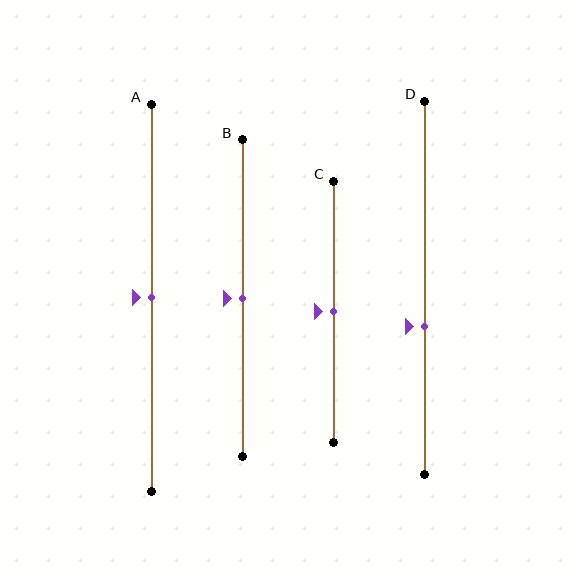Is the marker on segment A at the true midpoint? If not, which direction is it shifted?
Yes, the marker on segment A is at the true midpoint.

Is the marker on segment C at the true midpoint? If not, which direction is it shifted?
Yes, the marker on segment C is at the true midpoint.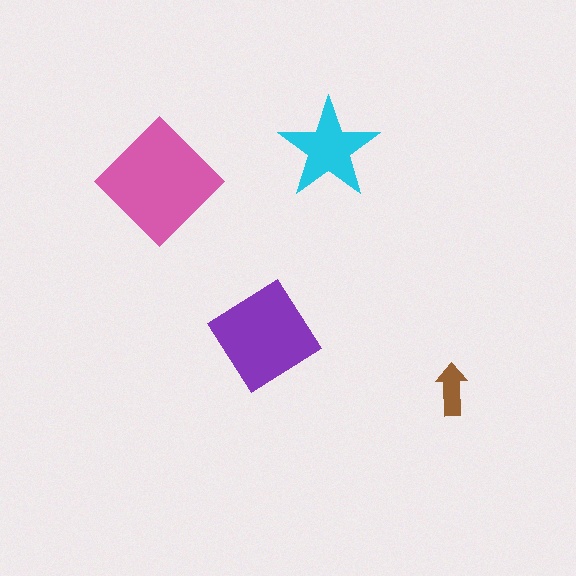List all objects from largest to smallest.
The pink diamond, the purple diamond, the cyan star, the brown arrow.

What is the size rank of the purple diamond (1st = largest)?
2nd.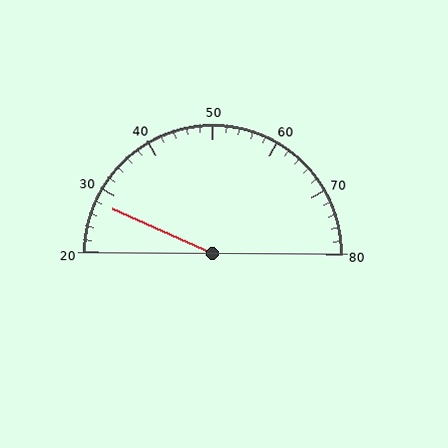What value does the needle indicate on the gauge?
The needle indicates approximately 28.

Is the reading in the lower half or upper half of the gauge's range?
The reading is in the lower half of the range (20 to 80).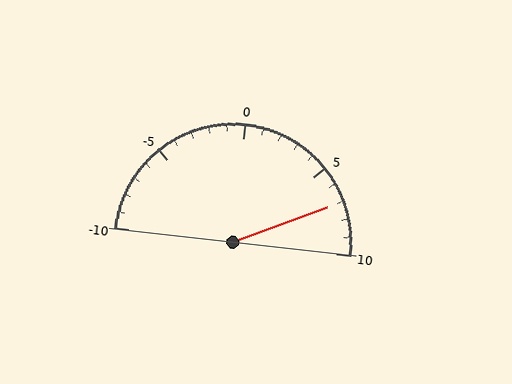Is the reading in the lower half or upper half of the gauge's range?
The reading is in the upper half of the range (-10 to 10).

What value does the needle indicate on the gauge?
The needle indicates approximately 7.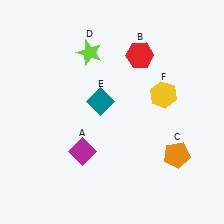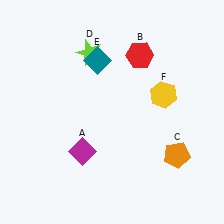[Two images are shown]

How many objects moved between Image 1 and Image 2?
1 object moved between the two images.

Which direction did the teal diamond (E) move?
The teal diamond (E) moved up.